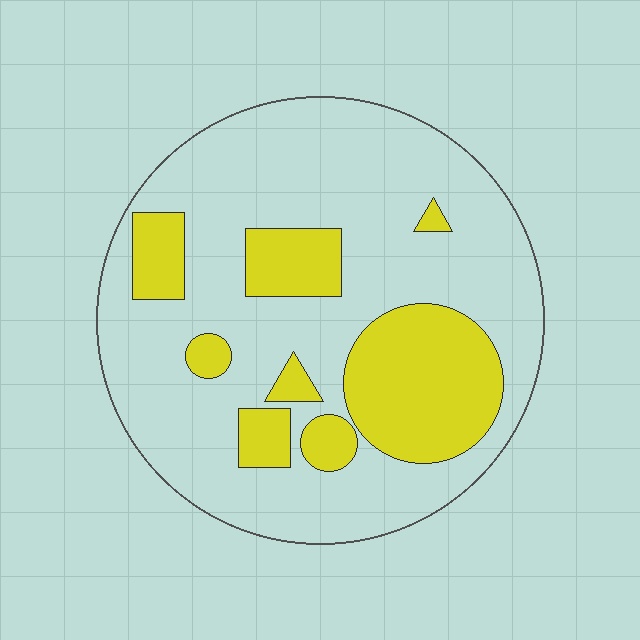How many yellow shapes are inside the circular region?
8.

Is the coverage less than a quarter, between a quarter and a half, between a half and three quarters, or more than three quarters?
Between a quarter and a half.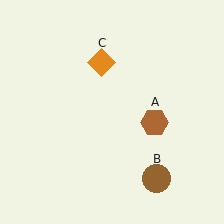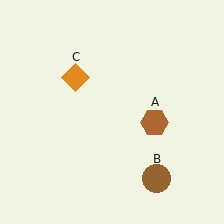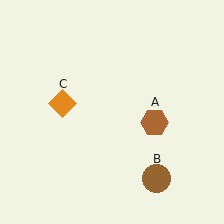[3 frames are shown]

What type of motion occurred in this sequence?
The orange diamond (object C) rotated counterclockwise around the center of the scene.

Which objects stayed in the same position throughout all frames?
Brown hexagon (object A) and brown circle (object B) remained stationary.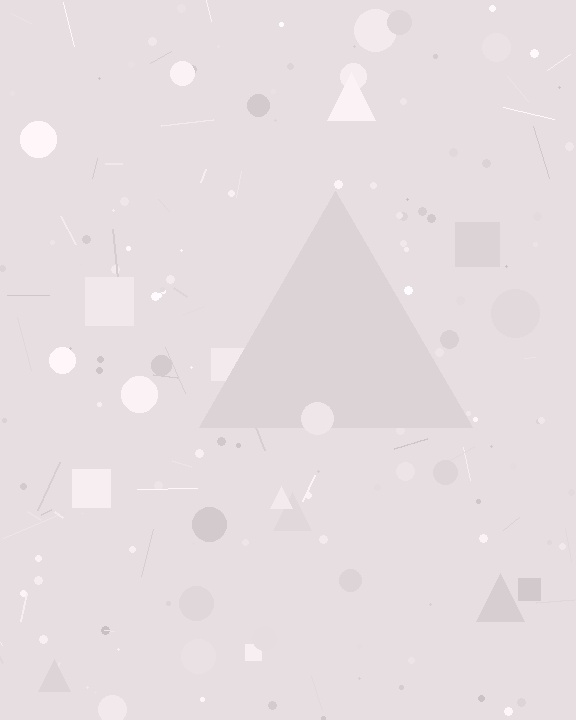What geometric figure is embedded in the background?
A triangle is embedded in the background.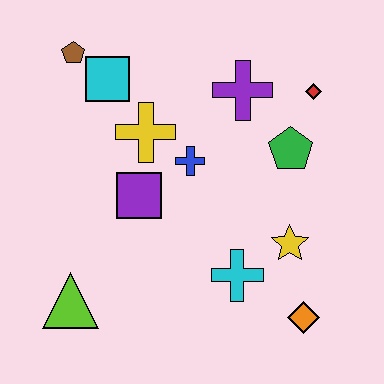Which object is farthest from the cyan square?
The orange diamond is farthest from the cyan square.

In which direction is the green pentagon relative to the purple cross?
The green pentagon is below the purple cross.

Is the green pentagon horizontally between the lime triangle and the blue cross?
No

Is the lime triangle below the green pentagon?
Yes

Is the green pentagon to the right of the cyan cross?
Yes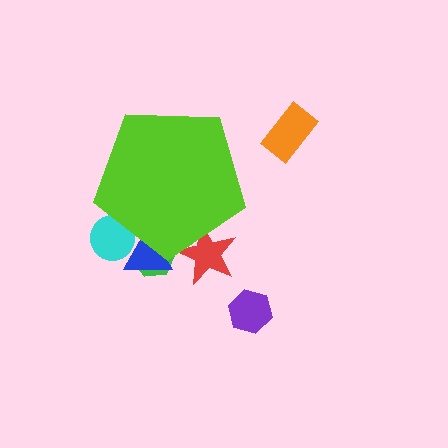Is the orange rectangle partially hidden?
No, the orange rectangle is fully visible.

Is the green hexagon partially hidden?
Yes, the green hexagon is partially hidden behind the lime pentagon.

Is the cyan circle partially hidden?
Yes, the cyan circle is partially hidden behind the lime pentagon.